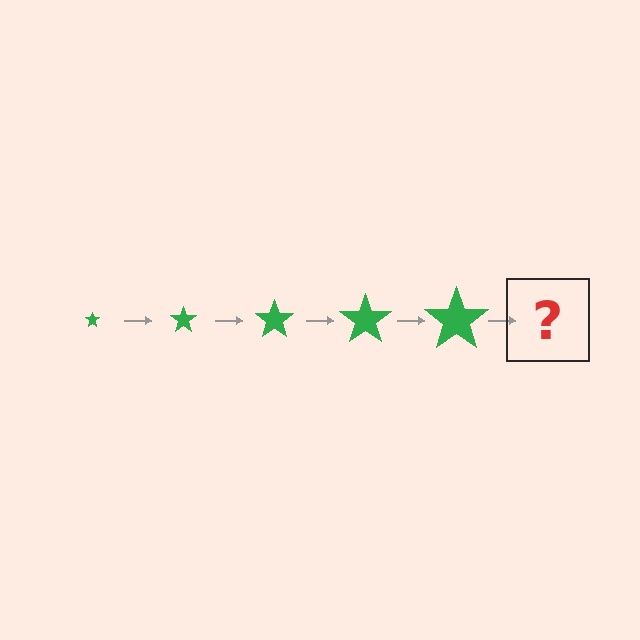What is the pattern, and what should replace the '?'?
The pattern is that the star gets progressively larger each step. The '?' should be a green star, larger than the previous one.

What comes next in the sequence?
The next element should be a green star, larger than the previous one.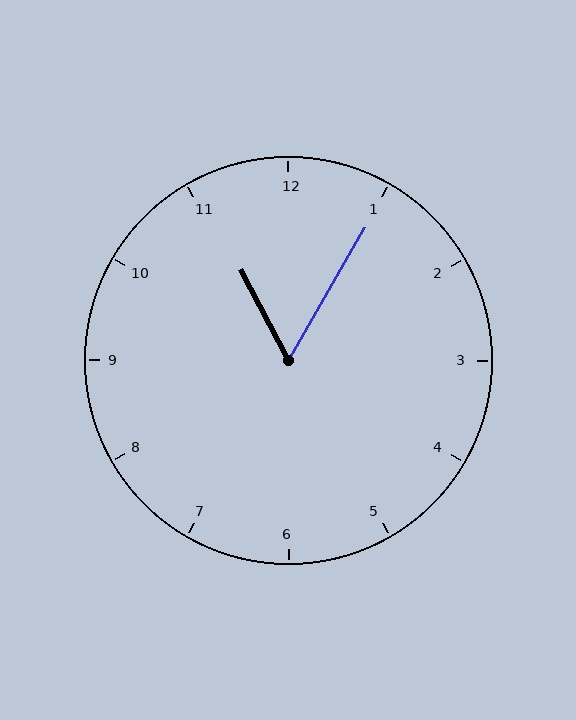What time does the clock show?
11:05.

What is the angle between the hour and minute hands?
Approximately 58 degrees.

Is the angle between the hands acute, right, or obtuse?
It is acute.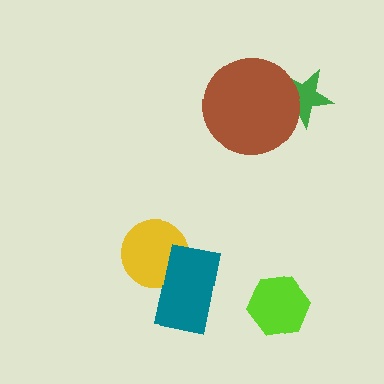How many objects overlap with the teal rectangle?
1 object overlaps with the teal rectangle.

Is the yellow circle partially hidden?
Yes, it is partially covered by another shape.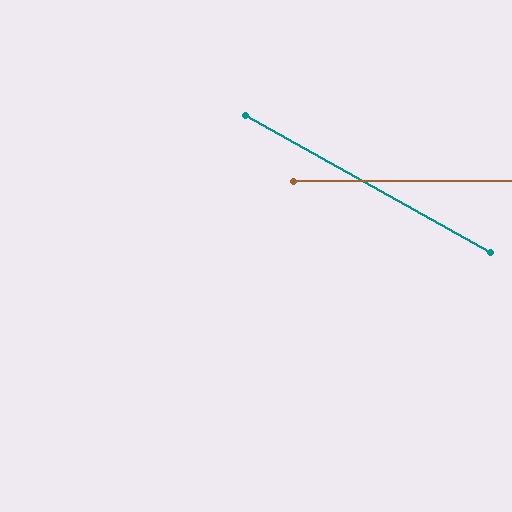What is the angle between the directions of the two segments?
Approximately 30 degrees.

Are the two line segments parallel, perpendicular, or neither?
Neither parallel nor perpendicular — they differ by about 30°.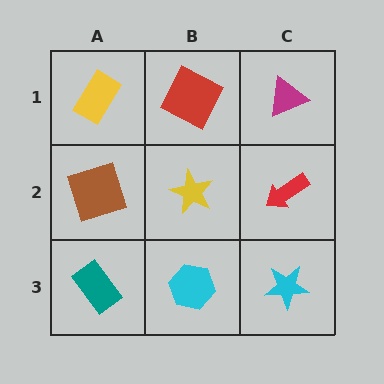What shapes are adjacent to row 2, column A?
A yellow rectangle (row 1, column A), a teal rectangle (row 3, column A), a yellow star (row 2, column B).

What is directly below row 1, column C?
A red arrow.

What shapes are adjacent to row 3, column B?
A yellow star (row 2, column B), a teal rectangle (row 3, column A), a cyan star (row 3, column C).